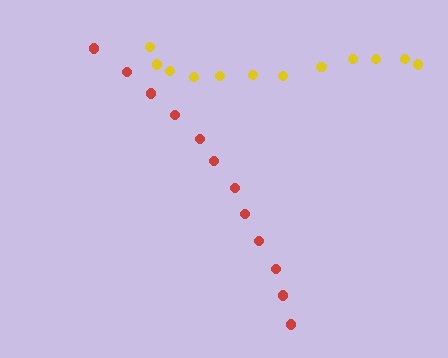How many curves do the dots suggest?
There are 2 distinct paths.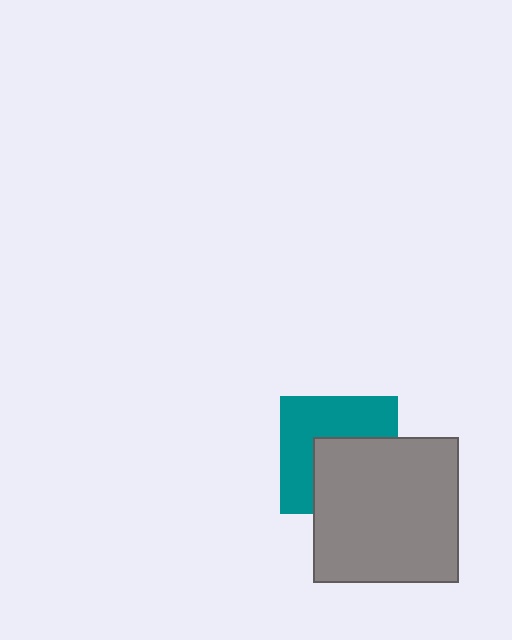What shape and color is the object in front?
The object in front is a gray square.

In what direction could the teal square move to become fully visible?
The teal square could move toward the upper-left. That would shift it out from behind the gray square entirely.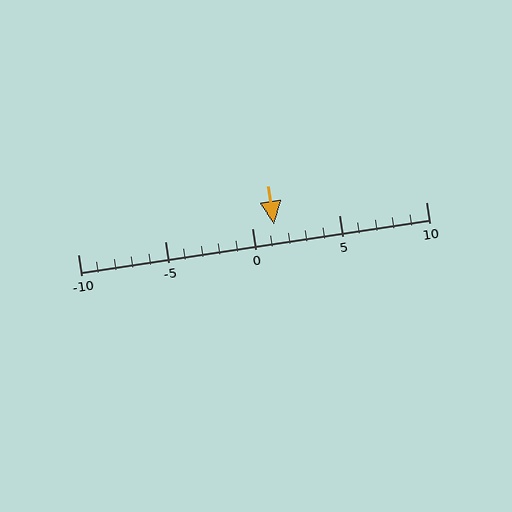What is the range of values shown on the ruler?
The ruler shows values from -10 to 10.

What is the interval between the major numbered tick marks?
The major tick marks are spaced 5 units apart.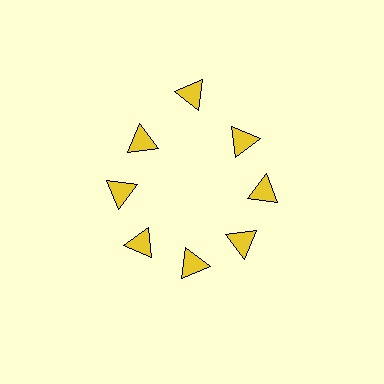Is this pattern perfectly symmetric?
No. The 8 yellow triangles are arranged in a ring, but one element near the 12 o'clock position is pushed outward from the center, breaking the 8-fold rotational symmetry.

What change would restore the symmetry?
The symmetry would be restored by moving it inward, back onto the ring so that all 8 triangles sit at equal angles and equal distance from the center.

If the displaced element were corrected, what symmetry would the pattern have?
It would have 8-fold rotational symmetry — the pattern would map onto itself every 45 degrees.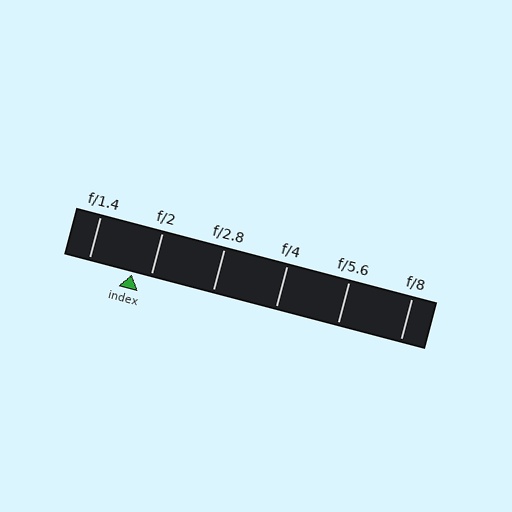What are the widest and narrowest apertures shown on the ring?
The widest aperture shown is f/1.4 and the narrowest is f/8.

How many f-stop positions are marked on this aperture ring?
There are 6 f-stop positions marked.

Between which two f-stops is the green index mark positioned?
The index mark is between f/1.4 and f/2.